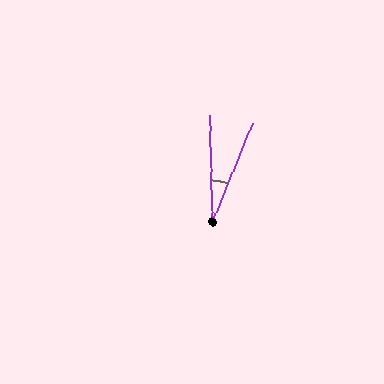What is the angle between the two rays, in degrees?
Approximately 24 degrees.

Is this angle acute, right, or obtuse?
It is acute.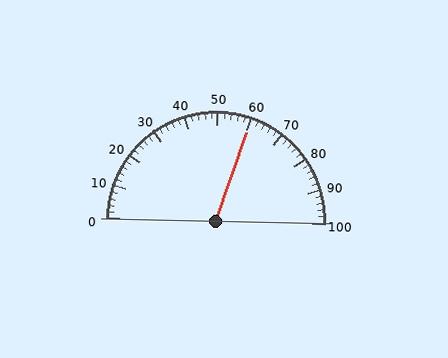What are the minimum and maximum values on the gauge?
The gauge ranges from 0 to 100.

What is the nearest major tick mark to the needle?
The nearest major tick mark is 60.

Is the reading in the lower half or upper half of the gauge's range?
The reading is in the upper half of the range (0 to 100).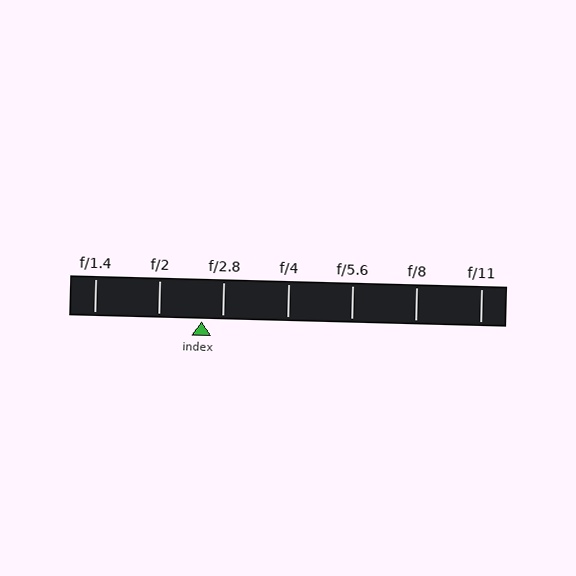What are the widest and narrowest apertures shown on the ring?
The widest aperture shown is f/1.4 and the narrowest is f/11.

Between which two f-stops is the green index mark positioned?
The index mark is between f/2 and f/2.8.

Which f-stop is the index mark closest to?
The index mark is closest to f/2.8.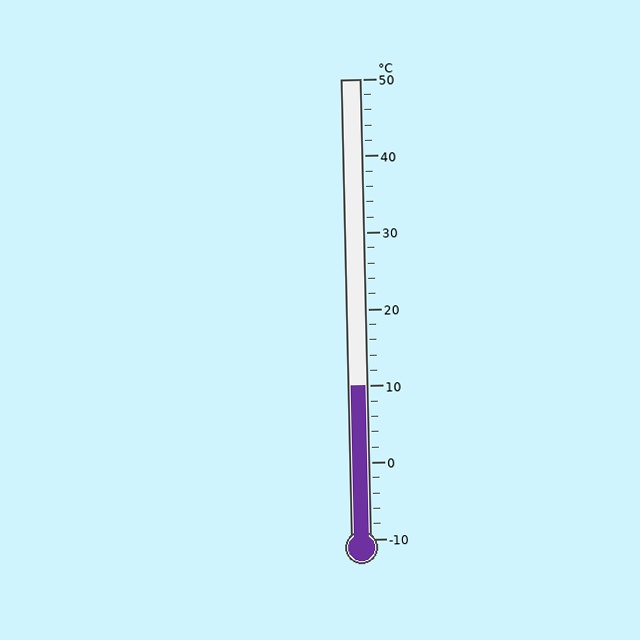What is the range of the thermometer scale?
The thermometer scale ranges from -10°C to 50°C.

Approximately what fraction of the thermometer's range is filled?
The thermometer is filled to approximately 35% of its range.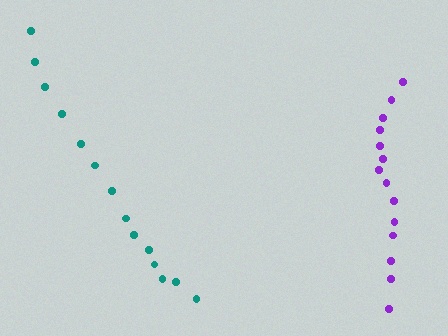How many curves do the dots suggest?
There are 2 distinct paths.